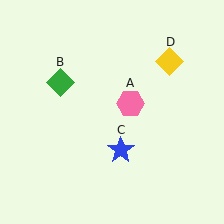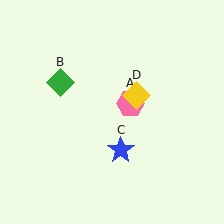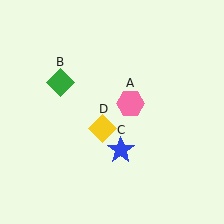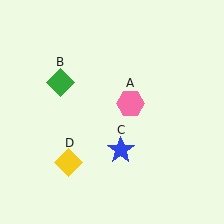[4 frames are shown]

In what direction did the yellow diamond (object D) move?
The yellow diamond (object D) moved down and to the left.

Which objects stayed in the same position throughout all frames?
Pink hexagon (object A) and green diamond (object B) and blue star (object C) remained stationary.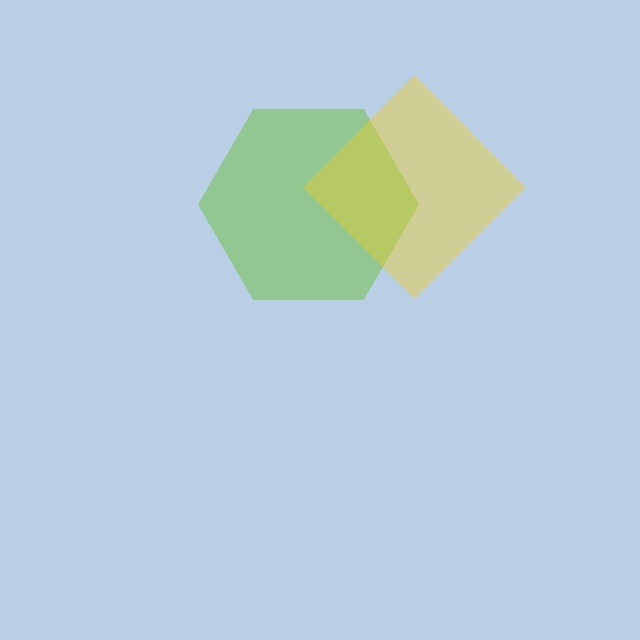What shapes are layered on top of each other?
The layered shapes are: a lime hexagon, a yellow diamond.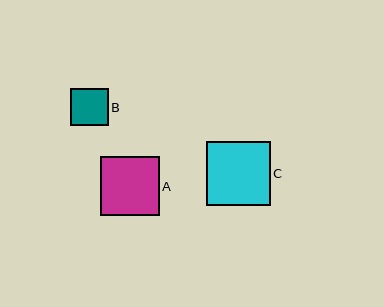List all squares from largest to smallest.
From largest to smallest: C, A, B.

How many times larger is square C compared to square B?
Square C is approximately 1.7 times the size of square B.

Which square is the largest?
Square C is the largest with a size of approximately 64 pixels.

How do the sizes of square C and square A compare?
Square C and square A are approximately the same size.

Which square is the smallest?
Square B is the smallest with a size of approximately 38 pixels.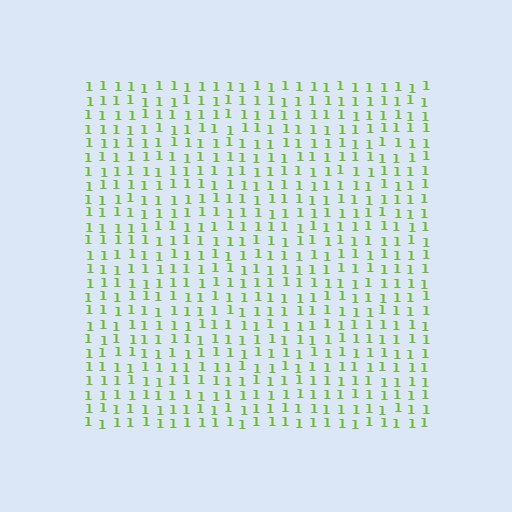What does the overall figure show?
The overall figure shows a square.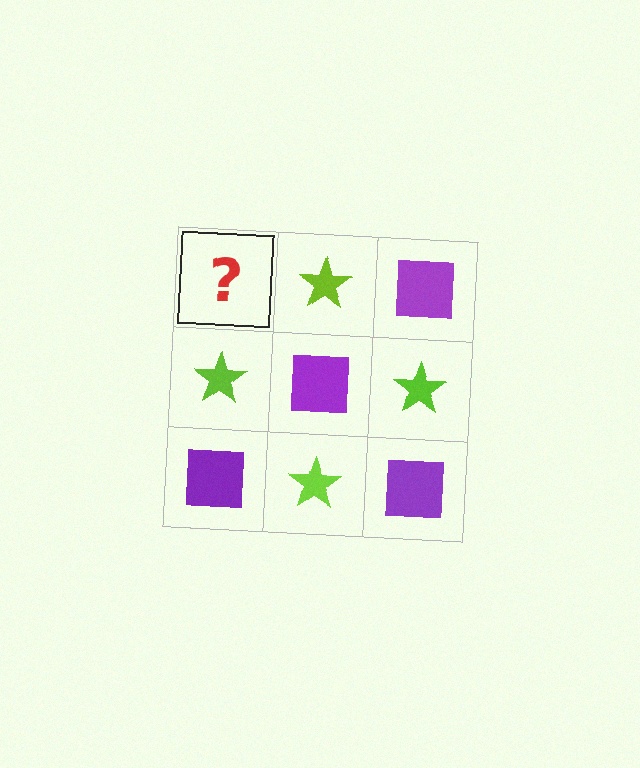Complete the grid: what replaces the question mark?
The question mark should be replaced with a purple square.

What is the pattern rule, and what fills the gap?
The rule is that it alternates purple square and lime star in a checkerboard pattern. The gap should be filled with a purple square.